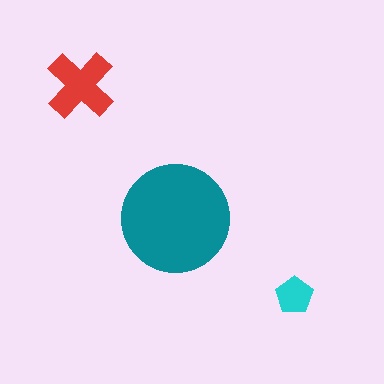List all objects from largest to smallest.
The teal circle, the red cross, the cyan pentagon.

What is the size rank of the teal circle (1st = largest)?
1st.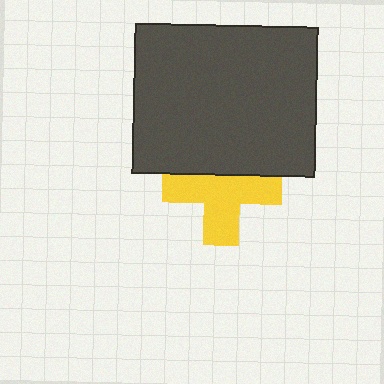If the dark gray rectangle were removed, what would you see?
You would see the complete yellow cross.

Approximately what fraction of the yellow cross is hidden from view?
Roughly 35% of the yellow cross is hidden behind the dark gray rectangle.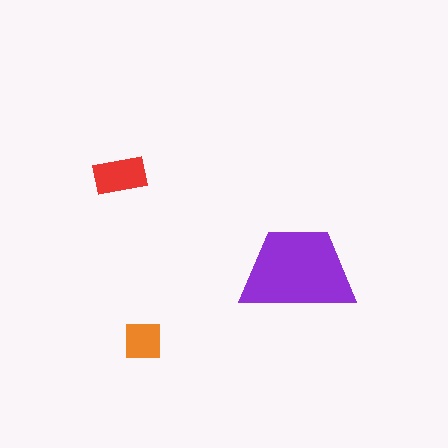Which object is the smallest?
The orange square.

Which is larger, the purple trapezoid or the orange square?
The purple trapezoid.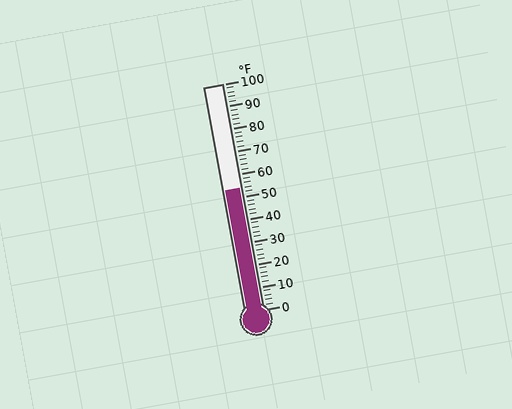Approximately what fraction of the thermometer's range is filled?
The thermometer is filled to approximately 55% of its range.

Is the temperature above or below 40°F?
The temperature is above 40°F.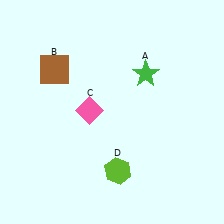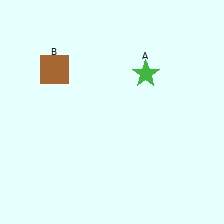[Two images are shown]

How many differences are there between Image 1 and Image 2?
There are 2 differences between the two images.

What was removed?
The lime hexagon (D), the pink diamond (C) were removed in Image 2.